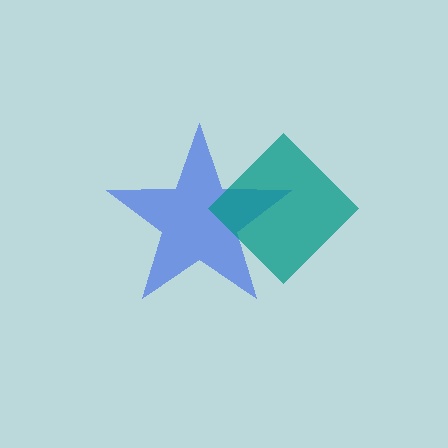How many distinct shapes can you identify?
There are 2 distinct shapes: a blue star, a teal diamond.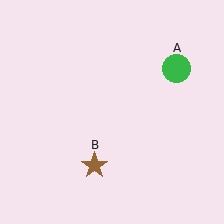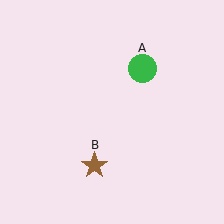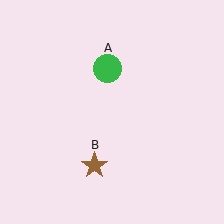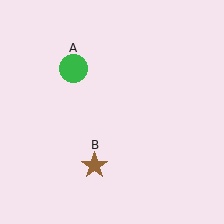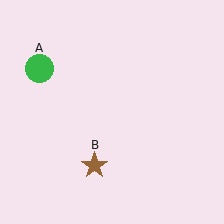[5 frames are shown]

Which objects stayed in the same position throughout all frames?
Brown star (object B) remained stationary.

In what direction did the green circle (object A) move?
The green circle (object A) moved left.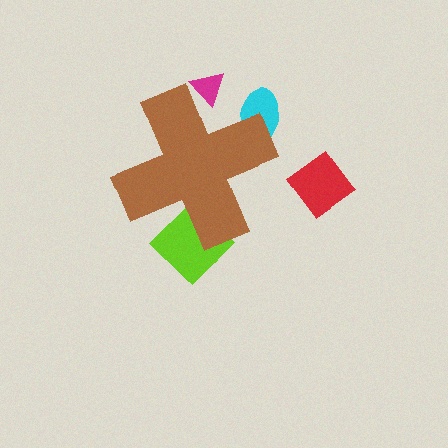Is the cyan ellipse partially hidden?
Yes, the cyan ellipse is partially hidden behind the brown cross.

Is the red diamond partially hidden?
No, the red diamond is fully visible.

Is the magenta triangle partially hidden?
Yes, the magenta triangle is partially hidden behind the brown cross.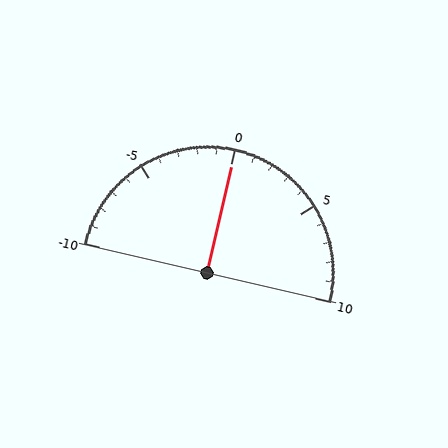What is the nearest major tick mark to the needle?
The nearest major tick mark is 0.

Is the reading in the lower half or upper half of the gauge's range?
The reading is in the upper half of the range (-10 to 10).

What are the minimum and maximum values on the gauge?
The gauge ranges from -10 to 10.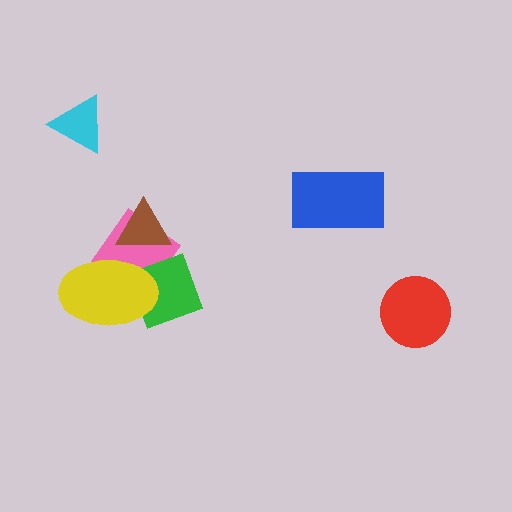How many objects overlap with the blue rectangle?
0 objects overlap with the blue rectangle.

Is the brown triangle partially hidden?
Yes, it is partially covered by another shape.